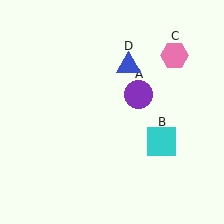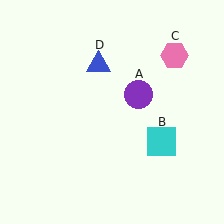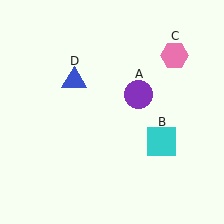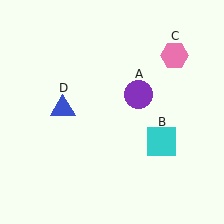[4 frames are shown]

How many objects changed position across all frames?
1 object changed position: blue triangle (object D).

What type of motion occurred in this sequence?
The blue triangle (object D) rotated counterclockwise around the center of the scene.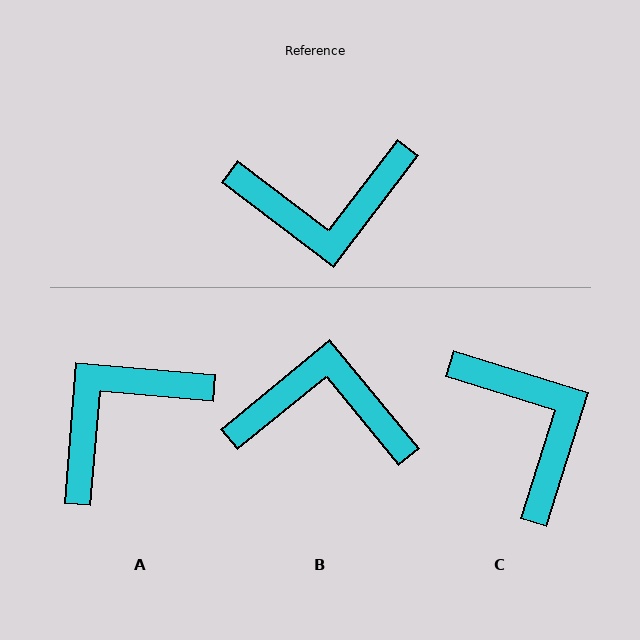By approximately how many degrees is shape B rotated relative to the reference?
Approximately 167 degrees counter-clockwise.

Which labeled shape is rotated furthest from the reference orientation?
B, about 167 degrees away.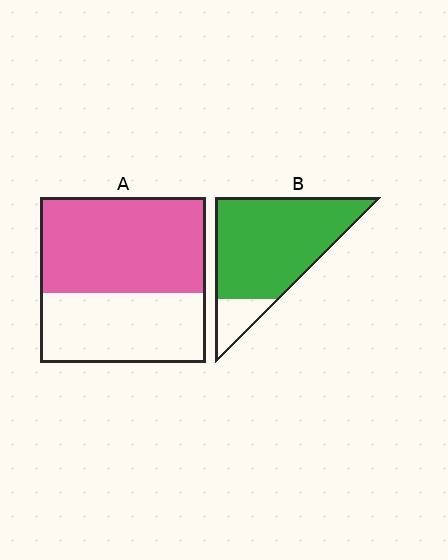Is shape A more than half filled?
Yes.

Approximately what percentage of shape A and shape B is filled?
A is approximately 60% and B is approximately 85%.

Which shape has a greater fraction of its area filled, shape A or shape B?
Shape B.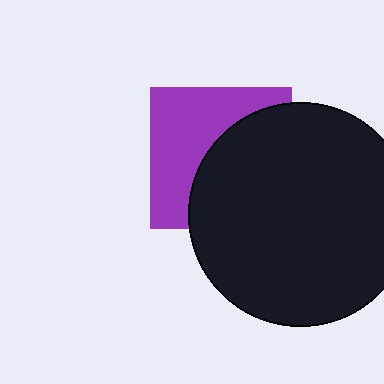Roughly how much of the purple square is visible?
About half of it is visible (roughly 48%).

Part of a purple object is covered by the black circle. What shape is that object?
It is a square.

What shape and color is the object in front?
The object in front is a black circle.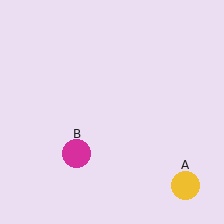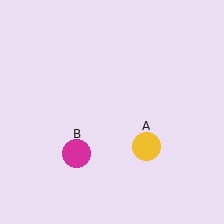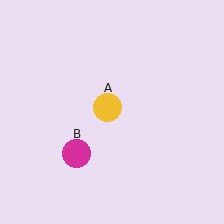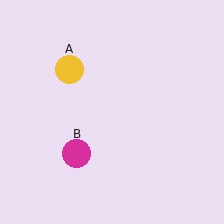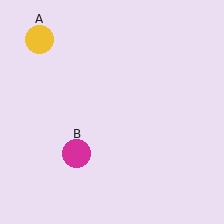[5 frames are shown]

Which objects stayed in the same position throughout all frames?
Magenta circle (object B) remained stationary.